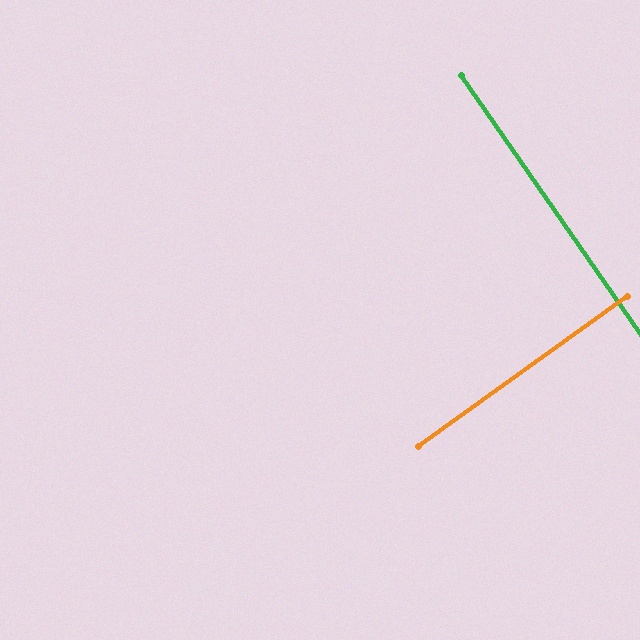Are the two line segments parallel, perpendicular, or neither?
Perpendicular — they meet at approximately 89°.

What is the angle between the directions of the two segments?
Approximately 89 degrees.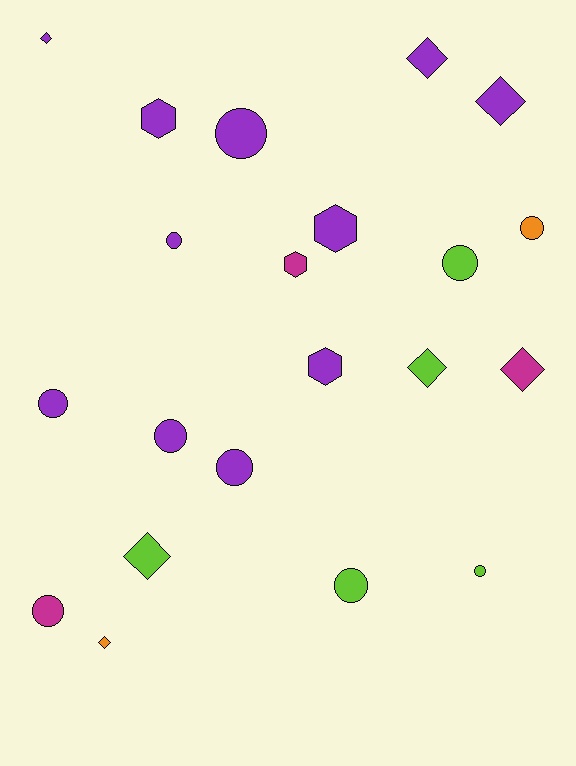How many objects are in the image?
There are 21 objects.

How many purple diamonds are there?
There are 3 purple diamonds.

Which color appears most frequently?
Purple, with 11 objects.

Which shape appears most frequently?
Circle, with 10 objects.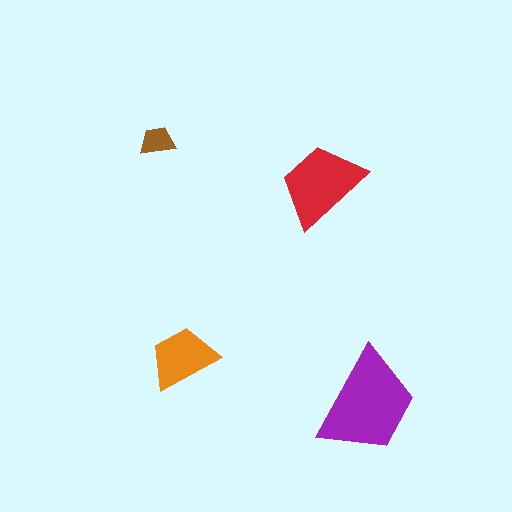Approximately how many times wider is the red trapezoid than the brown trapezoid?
About 2.5 times wider.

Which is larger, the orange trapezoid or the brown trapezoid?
The orange one.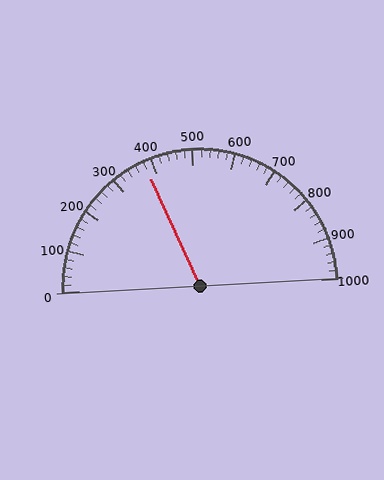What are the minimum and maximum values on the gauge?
The gauge ranges from 0 to 1000.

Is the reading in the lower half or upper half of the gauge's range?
The reading is in the lower half of the range (0 to 1000).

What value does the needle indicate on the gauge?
The needle indicates approximately 380.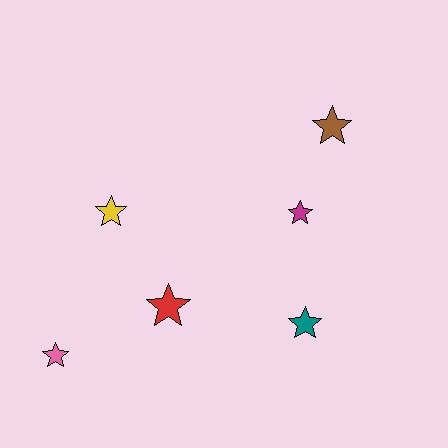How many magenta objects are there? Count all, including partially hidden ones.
There is 1 magenta object.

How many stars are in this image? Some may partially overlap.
There are 6 stars.